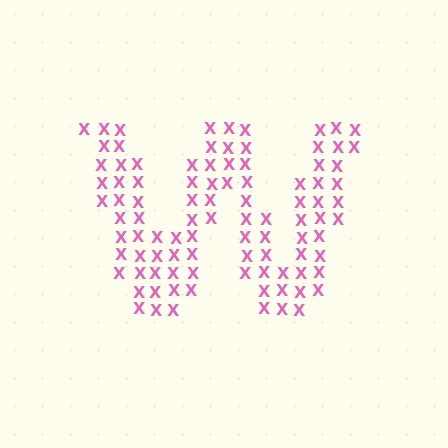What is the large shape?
The large shape is the letter W.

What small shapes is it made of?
It is made of small letter X's.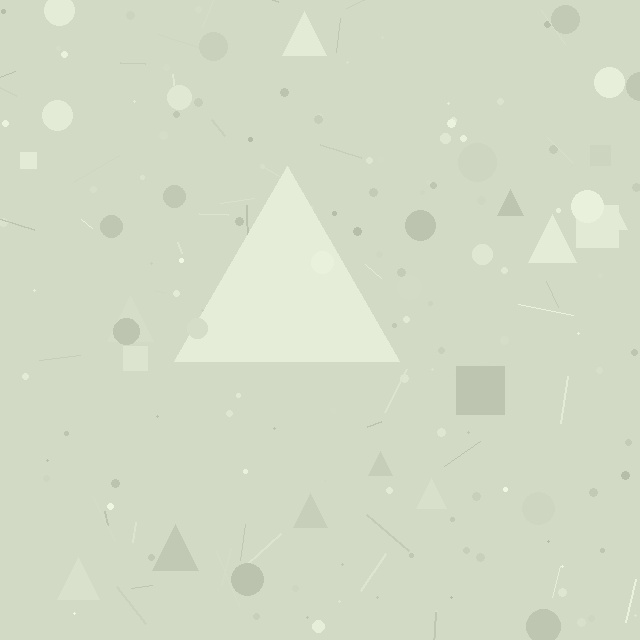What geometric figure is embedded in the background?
A triangle is embedded in the background.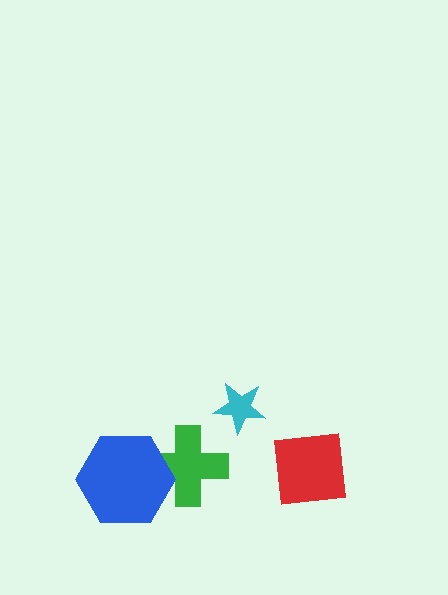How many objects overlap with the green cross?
1 object overlaps with the green cross.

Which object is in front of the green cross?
The blue hexagon is in front of the green cross.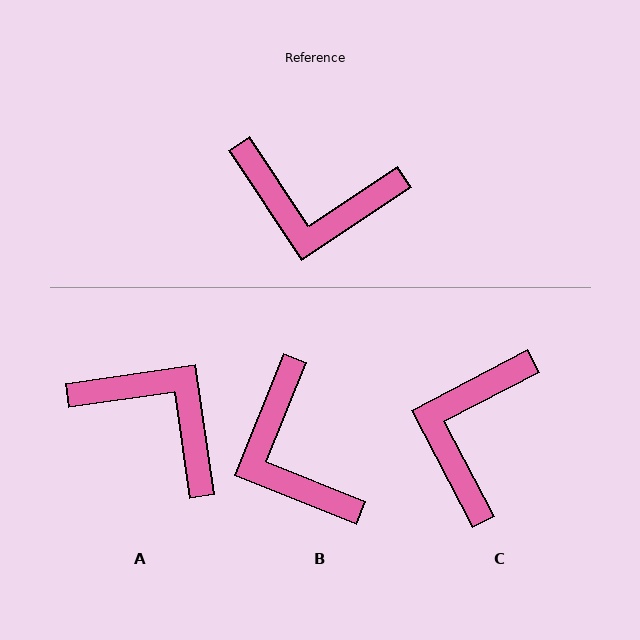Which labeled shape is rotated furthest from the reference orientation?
A, about 155 degrees away.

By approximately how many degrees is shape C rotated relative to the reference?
Approximately 96 degrees clockwise.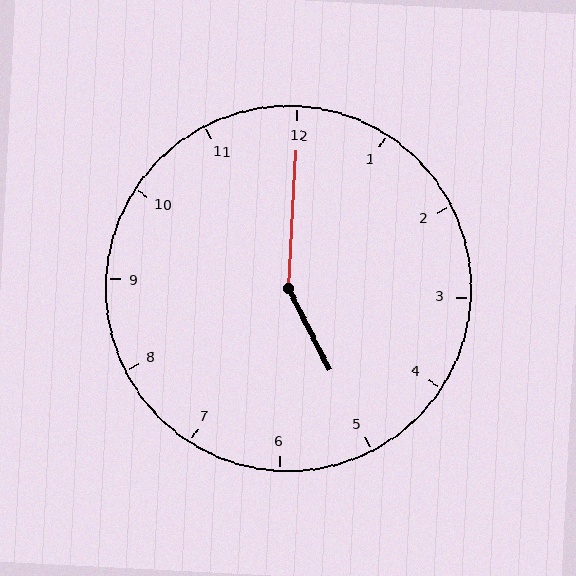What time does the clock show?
5:00.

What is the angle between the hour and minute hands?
Approximately 150 degrees.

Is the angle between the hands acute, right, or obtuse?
It is obtuse.